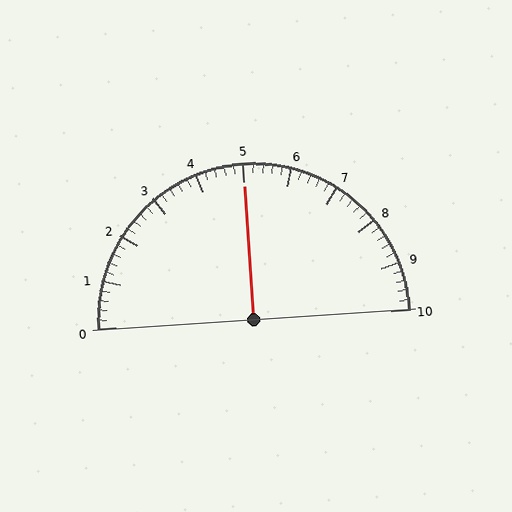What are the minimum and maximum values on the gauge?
The gauge ranges from 0 to 10.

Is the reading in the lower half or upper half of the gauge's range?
The reading is in the upper half of the range (0 to 10).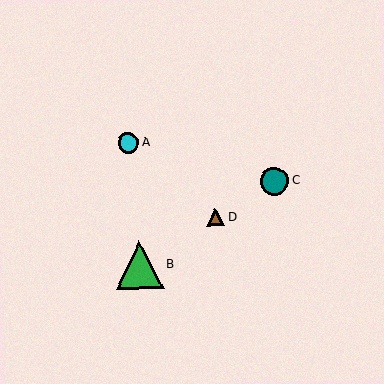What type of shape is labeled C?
Shape C is a teal circle.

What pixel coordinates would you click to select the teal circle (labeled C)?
Click at (274, 181) to select the teal circle C.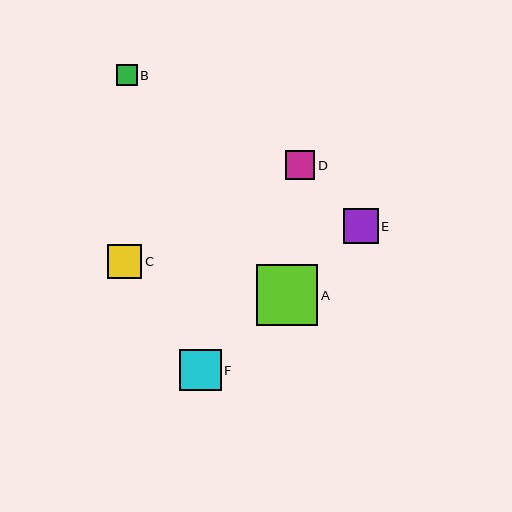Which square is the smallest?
Square B is the smallest with a size of approximately 21 pixels.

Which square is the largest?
Square A is the largest with a size of approximately 61 pixels.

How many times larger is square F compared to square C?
Square F is approximately 1.2 times the size of square C.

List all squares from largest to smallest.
From largest to smallest: A, F, E, C, D, B.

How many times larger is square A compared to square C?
Square A is approximately 1.8 times the size of square C.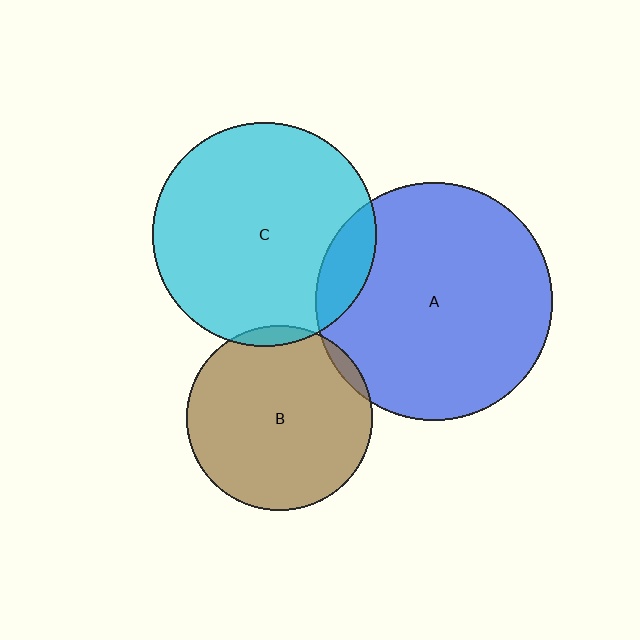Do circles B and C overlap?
Yes.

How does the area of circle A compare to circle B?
Approximately 1.6 times.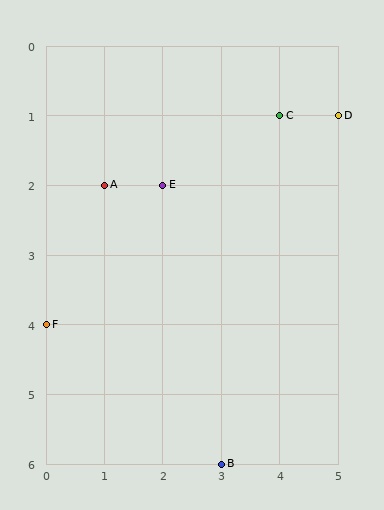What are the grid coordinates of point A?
Point A is at grid coordinates (1, 2).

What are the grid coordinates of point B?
Point B is at grid coordinates (3, 6).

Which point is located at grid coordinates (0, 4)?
Point F is at (0, 4).